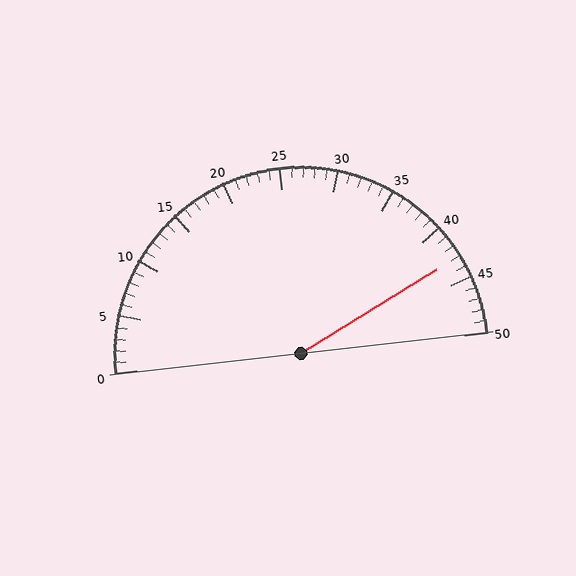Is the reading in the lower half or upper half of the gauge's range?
The reading is in the upper half of the range (0 to 50).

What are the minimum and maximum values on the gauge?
The gauge ranges from 0 to 50.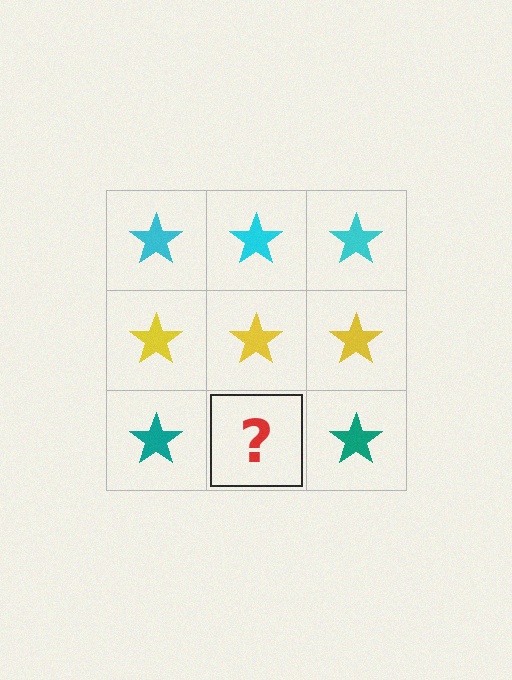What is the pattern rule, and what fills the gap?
The rule is that each row has a consistent color. The gap should be filled with a teal star.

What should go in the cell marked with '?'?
The missing cell should contain a teal star.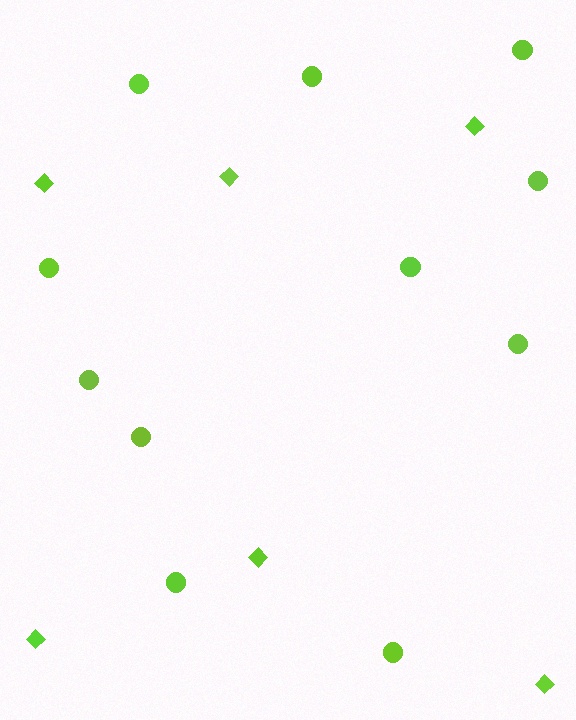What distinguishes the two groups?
There are 2 groups: one group of circles (11) and one group of diamonds (6).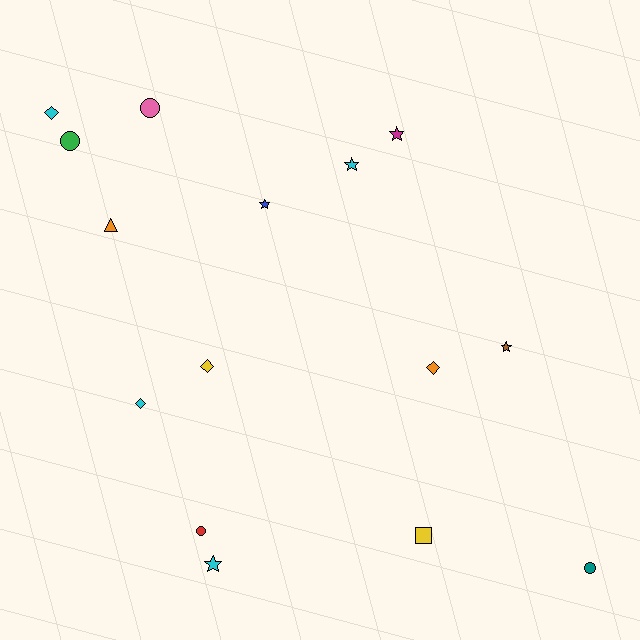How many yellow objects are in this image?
There are 2 yellow objects.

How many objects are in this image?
There are 15 objects.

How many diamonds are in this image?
There are 4 diamonds.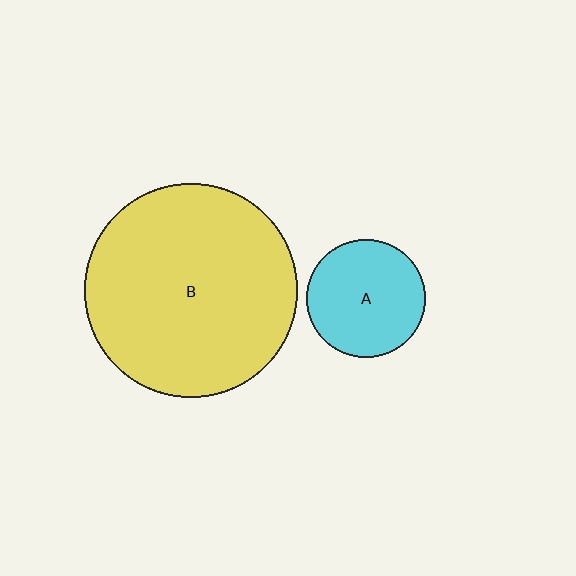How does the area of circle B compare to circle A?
Approximately 3.2 times.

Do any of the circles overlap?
No, none of the circles overlap.